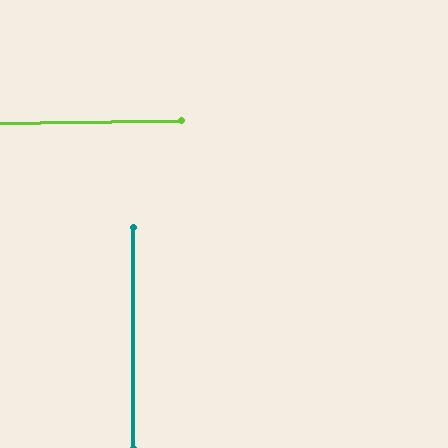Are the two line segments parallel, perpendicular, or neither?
Perpendicular — they meet at approximately 89°.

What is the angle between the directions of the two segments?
Approximately 89 degrees.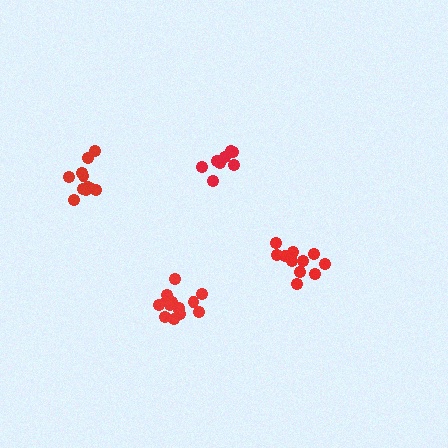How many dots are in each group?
Group 1: 11 dots, Group 2: 8 dots, Group 3: 14 dots, Group 4: 11 dots (44 total).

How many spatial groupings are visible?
There are 4 spatial groupings.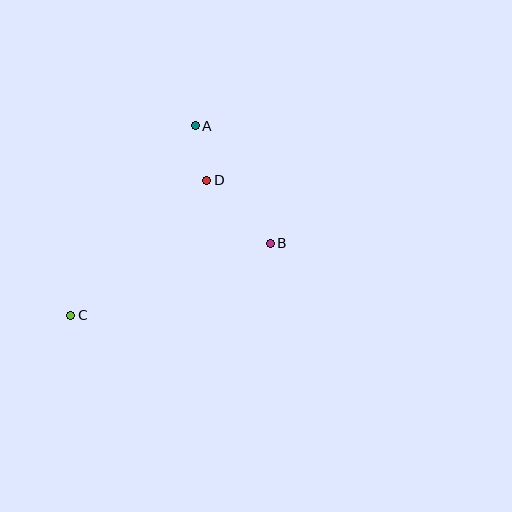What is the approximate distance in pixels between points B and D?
The distance between B and D is approximately 90 pixels.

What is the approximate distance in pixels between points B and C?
The distance between B and C is approximately 212 pixels.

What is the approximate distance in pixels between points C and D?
The distance between C and D is approximately 192 pixels.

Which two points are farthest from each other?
Points A and C are farthest from each other.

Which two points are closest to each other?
Points A and D are closest to each other.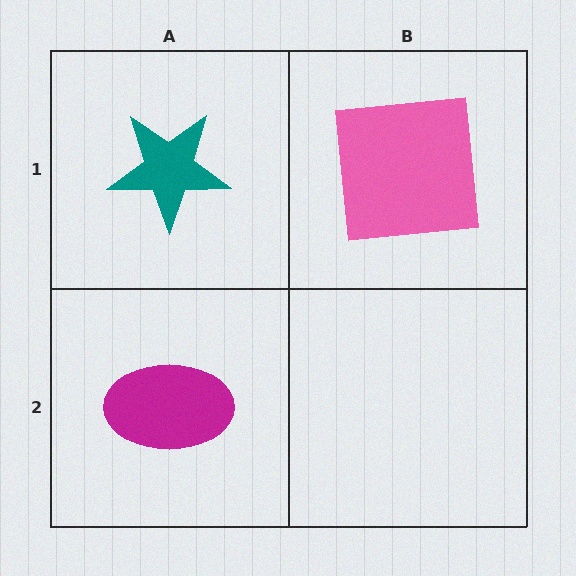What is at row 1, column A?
A teal star.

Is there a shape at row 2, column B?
No, that cell is empty.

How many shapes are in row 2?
1 shape.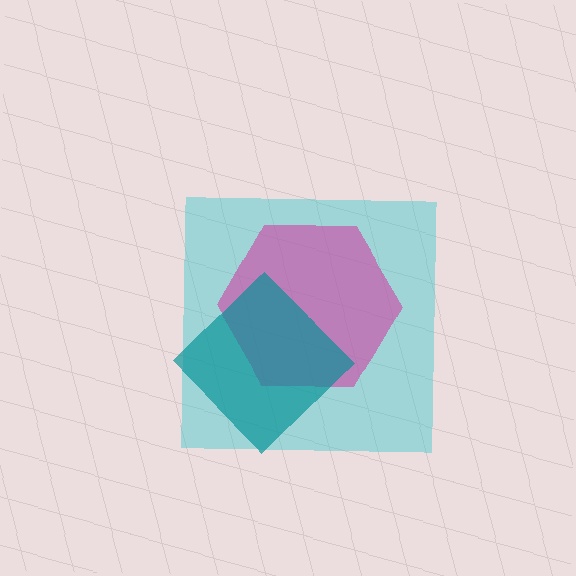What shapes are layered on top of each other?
The layered shapes are: a cyan square, a magenta hexagon, a teal diamond.